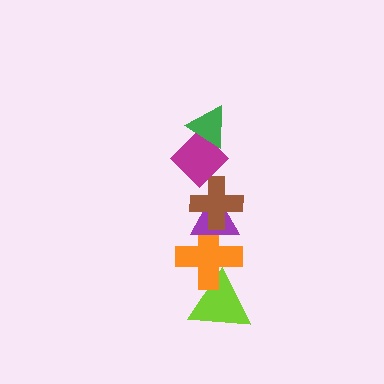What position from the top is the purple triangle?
The purple triangle is 4th from the top.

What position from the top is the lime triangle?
The lime triangle is 6th from the top.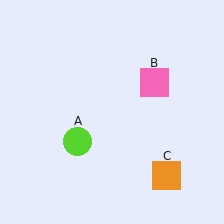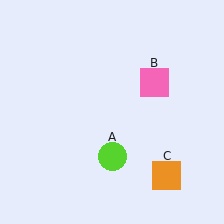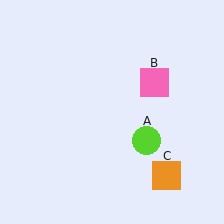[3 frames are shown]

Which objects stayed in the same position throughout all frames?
Pink square (object B) and orange square (object C) remained stationary.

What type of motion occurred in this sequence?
The lime circle (object A) rotated counterclockwise around the center of the scene.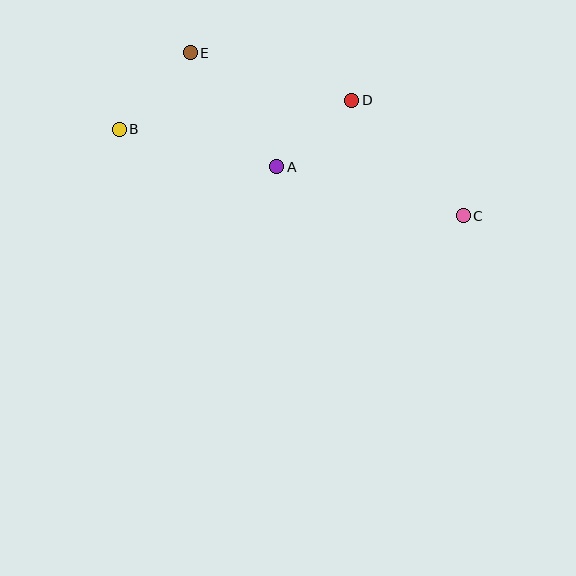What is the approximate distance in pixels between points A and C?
The distance between A and C is approximately 193 pixels.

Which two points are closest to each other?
Points A and D are closest to each other.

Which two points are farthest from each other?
Points B and C are farthest from each other.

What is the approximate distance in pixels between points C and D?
The distance between C and D is approximately 160 pixels.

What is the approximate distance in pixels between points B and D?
The distance between B and D is approximately 234 pixels.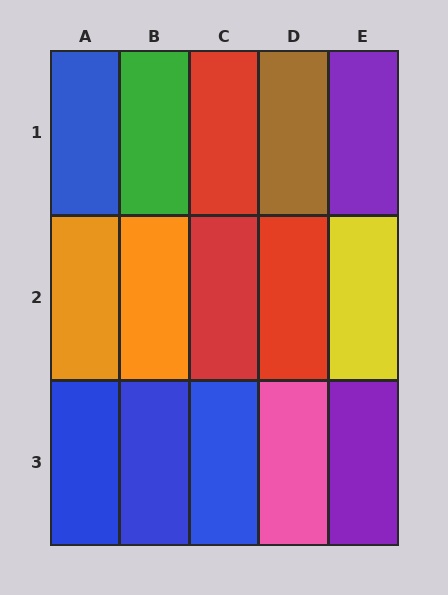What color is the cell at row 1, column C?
Red.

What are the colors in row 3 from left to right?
Blue, blue, blue, pink, purple.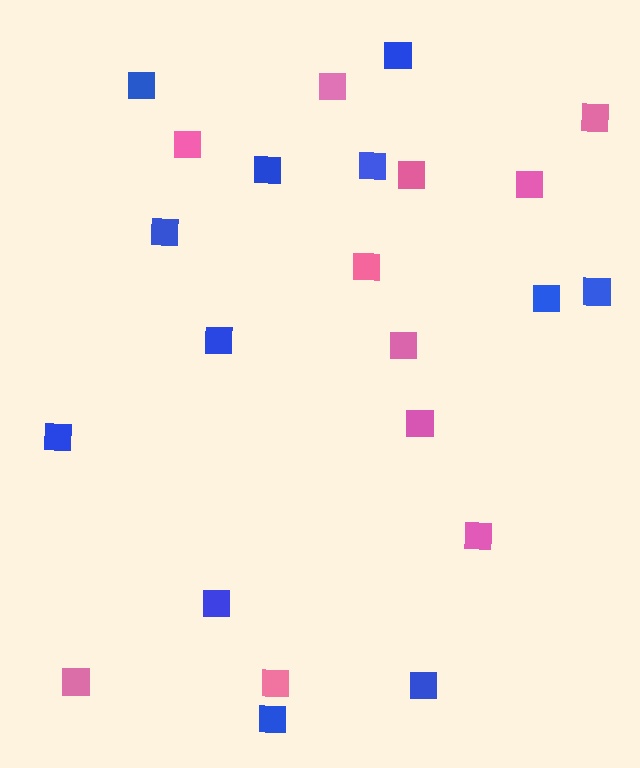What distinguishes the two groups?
There are 2 groups: one group of pink squares (11) and one group of blue squares (12).